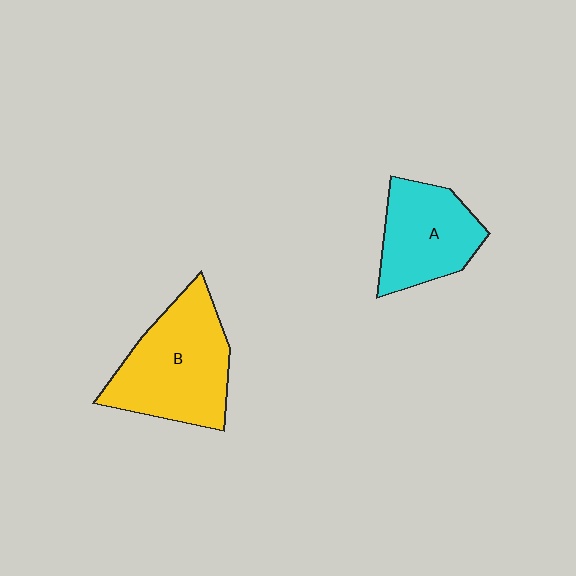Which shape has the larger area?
Shape B (yellow).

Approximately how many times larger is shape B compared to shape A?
Approximately 1.4 times.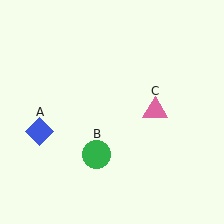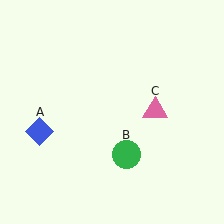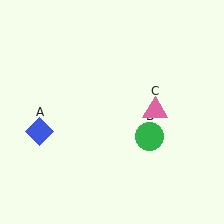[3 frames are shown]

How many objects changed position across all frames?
1 object changed position: green circle (object B).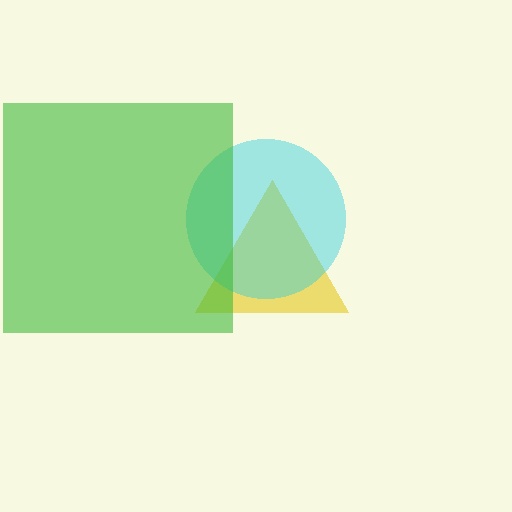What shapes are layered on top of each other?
The layered shapes are: a yellow triangle, a cyan circle, a green square.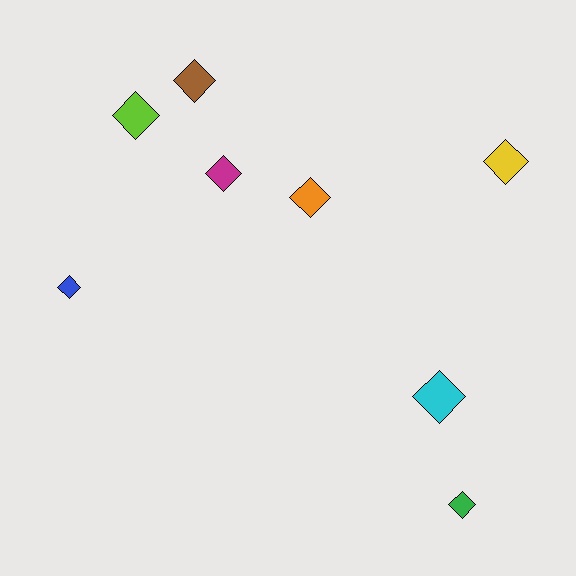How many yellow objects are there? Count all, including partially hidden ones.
There is 1 yellow object.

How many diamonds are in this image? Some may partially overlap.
There are 8 diamonds.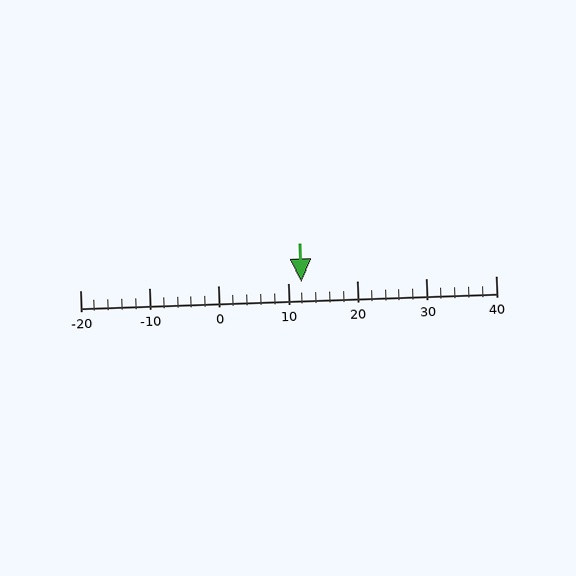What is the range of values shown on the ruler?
The ruler shows values from -20 to 40.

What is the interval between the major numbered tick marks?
The major tick marks are spaced 10 units apart.